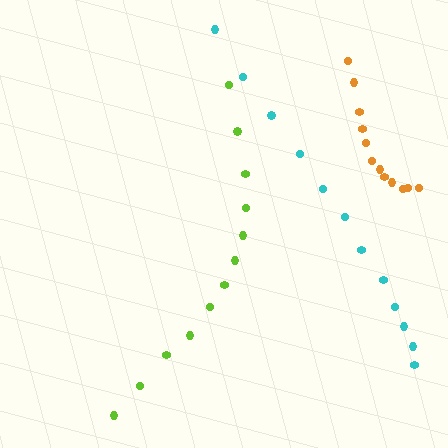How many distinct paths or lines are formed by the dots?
There are 3 distinct paths.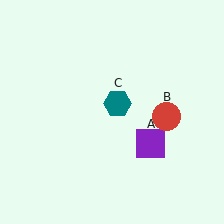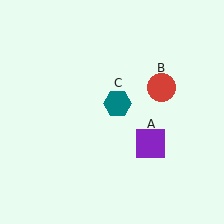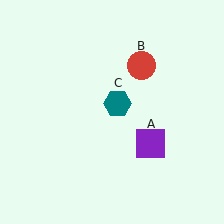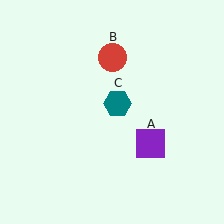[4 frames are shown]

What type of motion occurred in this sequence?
The red circle (object B) rotated counterclockwise around the center of the scene.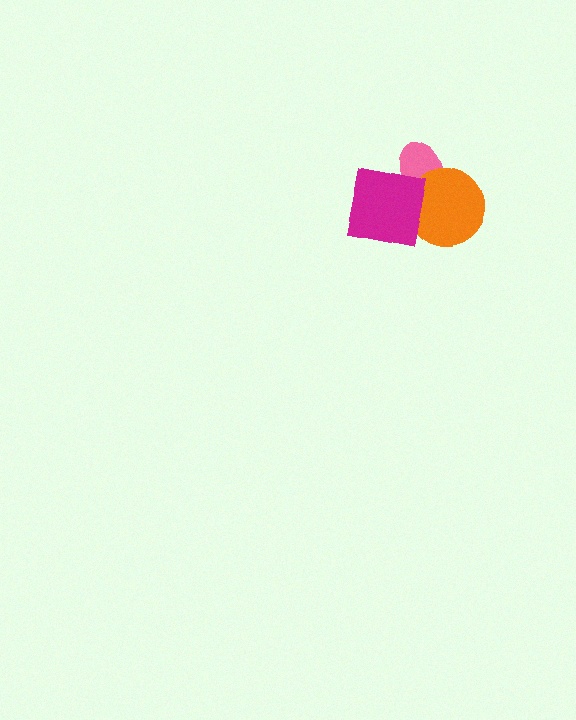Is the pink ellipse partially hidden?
Yes, it is partially covered by another shape.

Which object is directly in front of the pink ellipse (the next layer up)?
The orange circle is directly in front of the pink ellipse.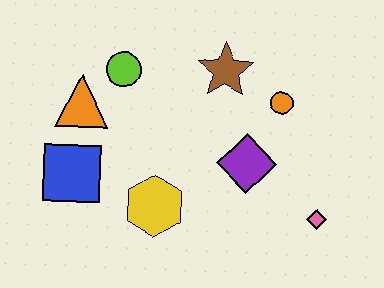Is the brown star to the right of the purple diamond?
No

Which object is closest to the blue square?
The orange triangle is closest to the blue square.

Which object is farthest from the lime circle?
The pink diamond is farthest from the lime circle.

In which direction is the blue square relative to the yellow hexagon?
The blue square is to the left of the yellow hexagon.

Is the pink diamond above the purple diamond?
No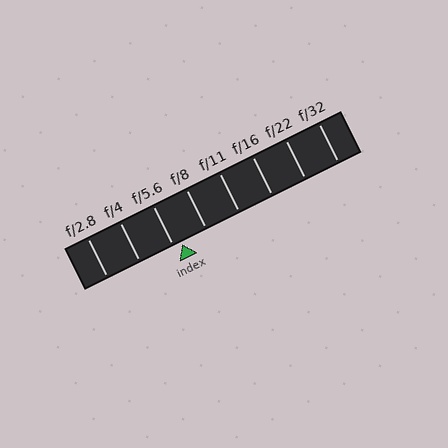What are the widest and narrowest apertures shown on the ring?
The widest aperture shown is f/2.8 and the narrowest is f/32.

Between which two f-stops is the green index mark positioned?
The index mark is between f/5.6 and f/8.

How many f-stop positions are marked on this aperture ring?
There are 8 f-stop positions marked.